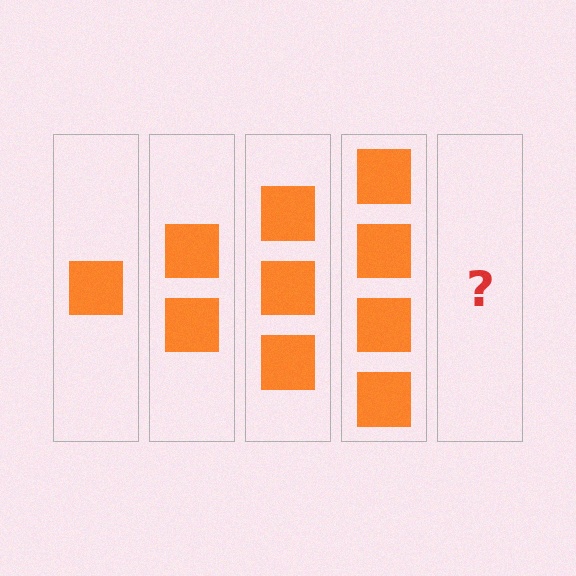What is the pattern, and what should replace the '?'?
The pattern is that each step adds one more square. The '?' should be 5 squares.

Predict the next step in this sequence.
The next step is 5 squares.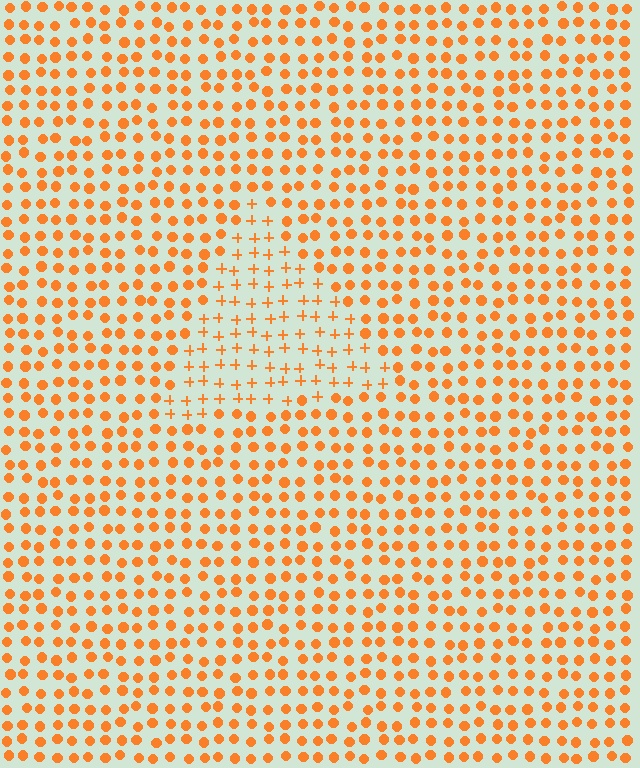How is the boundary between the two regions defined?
The boundary is defined by a change in element shape: plus signs inside vs. circles outside. All elements share the same color and spacing.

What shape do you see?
I see a triangle.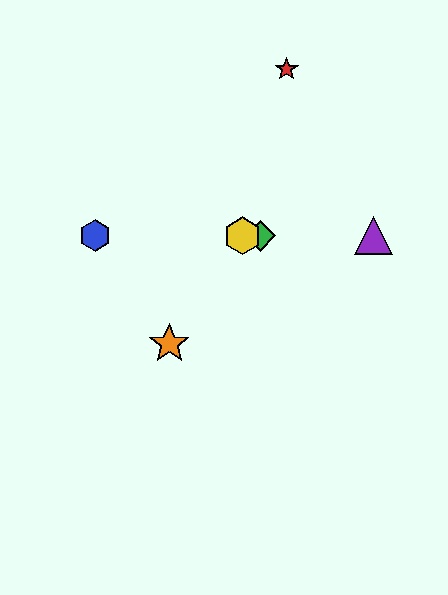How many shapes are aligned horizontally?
4 shapes (the blue hexagon, the green diamond, the yellow hexagon, the purple triangle) are aligned horizontally.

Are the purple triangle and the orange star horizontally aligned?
No, the purple triangle is at y≈236 and the orange star is at y≈344.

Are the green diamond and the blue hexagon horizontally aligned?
Yes, both are at y≈236.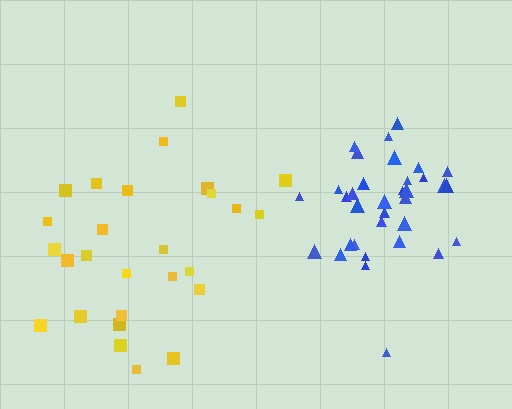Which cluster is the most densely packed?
Blue.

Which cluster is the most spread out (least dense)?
Yellow.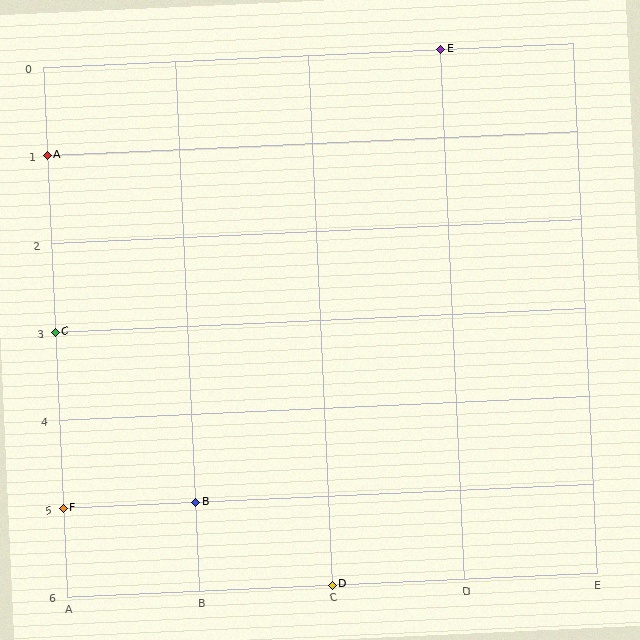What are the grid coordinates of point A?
Point A is at grid coordinates (A, 1).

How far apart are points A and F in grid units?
Points A and F are 4 rows apart.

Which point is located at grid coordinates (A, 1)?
Point A is at (A, 1).